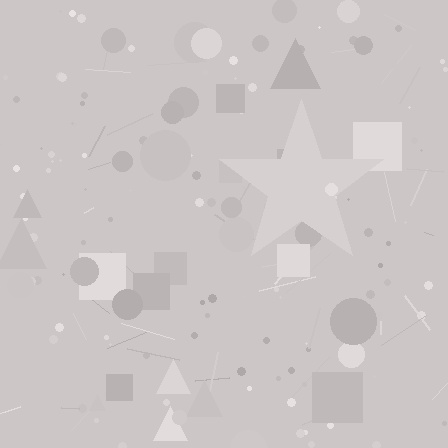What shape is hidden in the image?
A star is hidden in the image.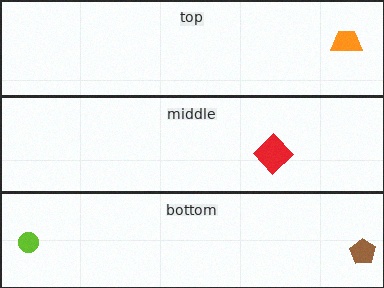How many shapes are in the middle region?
1.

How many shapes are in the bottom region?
2.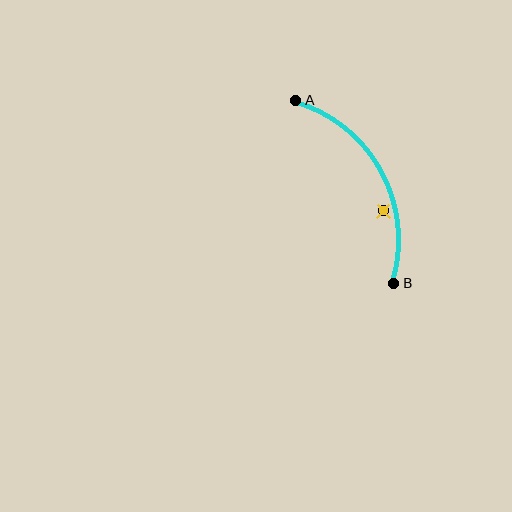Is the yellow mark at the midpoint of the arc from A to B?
No — the yellow mark does not lie on the arc at all. It sits slightly inside the curve.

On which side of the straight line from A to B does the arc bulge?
The arc bulges to the right of the straight line connecting A and B.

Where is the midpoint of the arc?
The arc midpoint is the point on the curve farthest from the straight line joining A and B. It sits to the right of that line.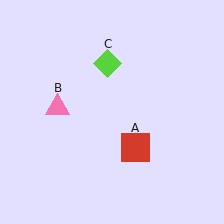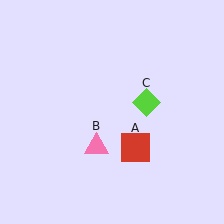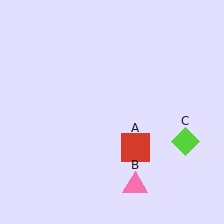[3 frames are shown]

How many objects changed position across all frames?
2 objects changed position: pink triangle (object B), lime diamond (object C).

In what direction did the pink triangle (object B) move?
The pink triangle (object B) moved down and to the right.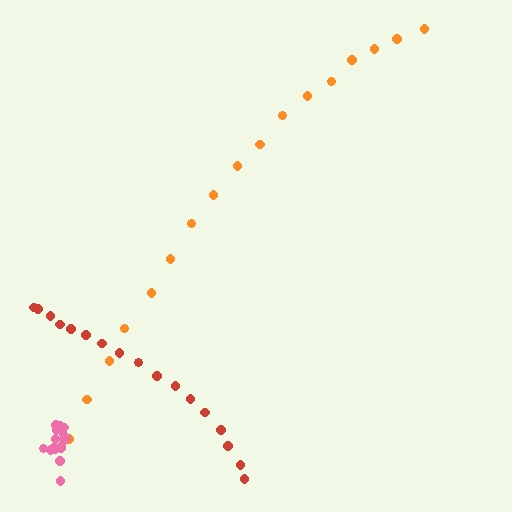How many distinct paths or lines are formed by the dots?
There are 3 distinct paths.